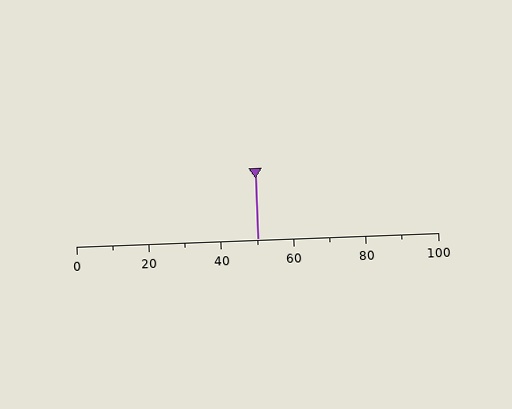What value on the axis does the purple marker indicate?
The marker indicates approximately 50.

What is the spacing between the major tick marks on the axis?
The major ticks are spaced 20 apart.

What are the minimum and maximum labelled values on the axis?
The axis runs from 0 to 100.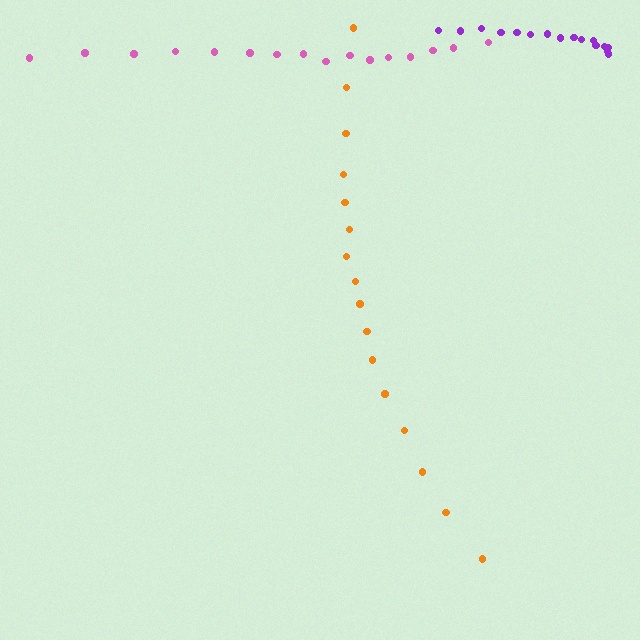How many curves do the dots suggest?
There are 3 distinct paths.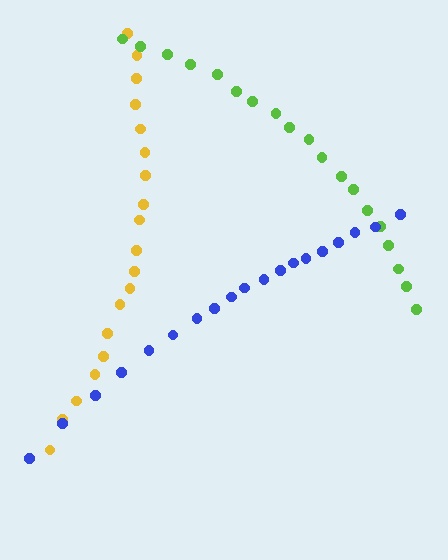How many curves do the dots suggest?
There are 3 distinct paths.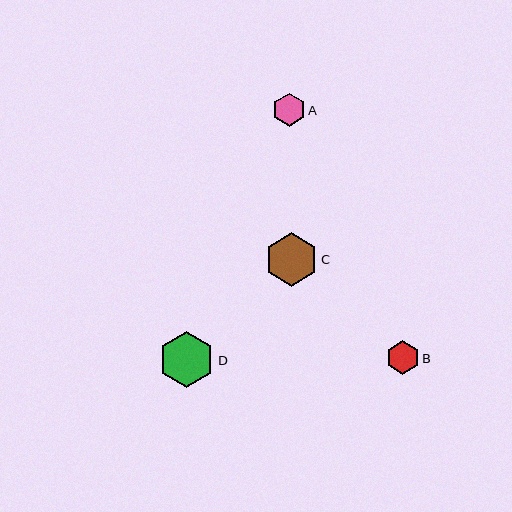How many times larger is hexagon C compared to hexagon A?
Hexagon C is approximately 1.6 times the size of hexagon A.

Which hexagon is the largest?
Hexagon D is the largest with a size of approximately 56 pixels.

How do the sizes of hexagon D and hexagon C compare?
Hexagon D and hexagon C are approximately the same size.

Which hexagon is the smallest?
Hexagon A is the smallest with a size of approximately 33 pixels.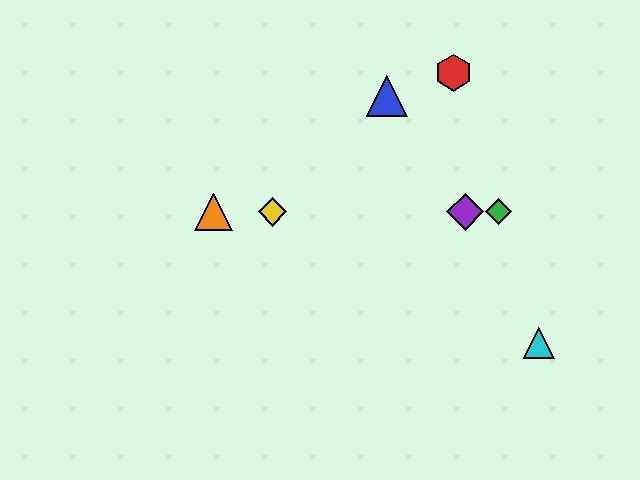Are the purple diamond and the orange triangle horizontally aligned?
Yes, both are at y≈212.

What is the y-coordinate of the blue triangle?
The blue triangle is at y≈96.